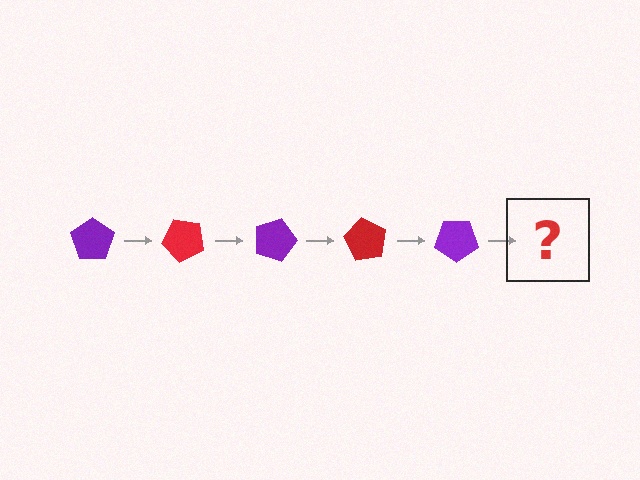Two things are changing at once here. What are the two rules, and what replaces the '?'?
The two rules are that it rotates 45 degrees each step and the color cycles through purple and red. The '?' should be a red pentagon, rotated 225 degrees from the start.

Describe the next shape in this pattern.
It should be a red pentagon, rotated 225 degrees from the start.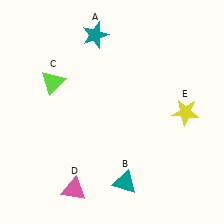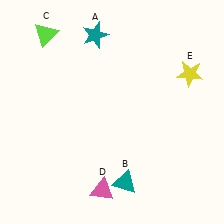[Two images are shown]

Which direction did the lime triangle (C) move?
The lime triangle (C) moved up.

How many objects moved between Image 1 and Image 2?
3 objects moved between the two images.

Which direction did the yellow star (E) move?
The yellow star (E) moved up.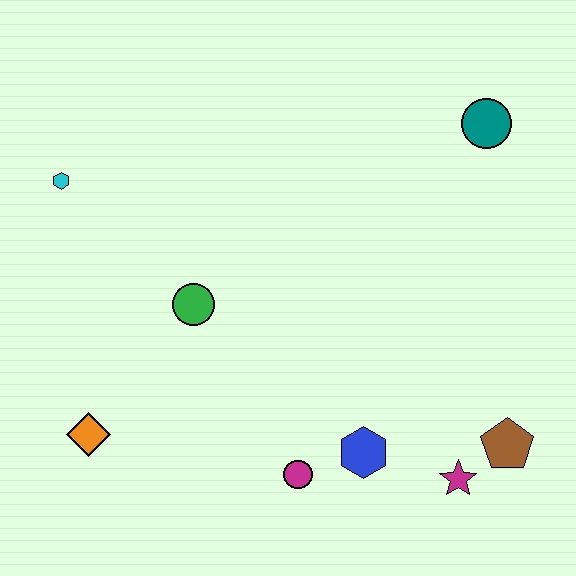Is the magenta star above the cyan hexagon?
No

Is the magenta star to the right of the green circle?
Yes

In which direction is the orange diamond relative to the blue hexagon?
The orange diamond is to the left of the blue hexagon.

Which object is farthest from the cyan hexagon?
The brown pentagon is farthest from the cyan hexagon.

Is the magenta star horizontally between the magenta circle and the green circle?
No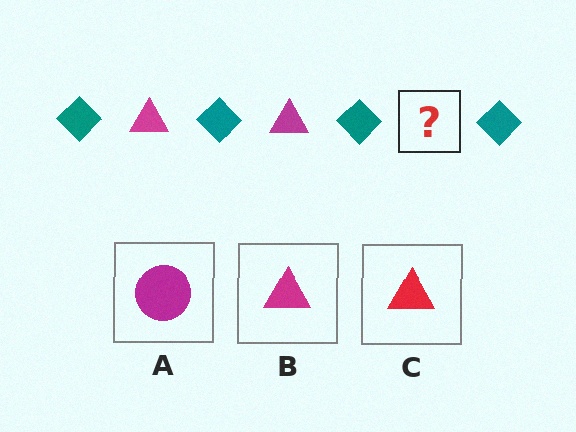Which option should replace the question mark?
Option B.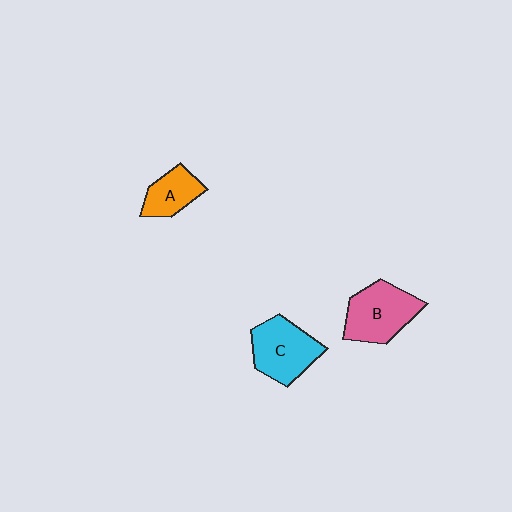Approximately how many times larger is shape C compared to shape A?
Approximately 1.6 times.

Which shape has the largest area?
Shape B (pink).